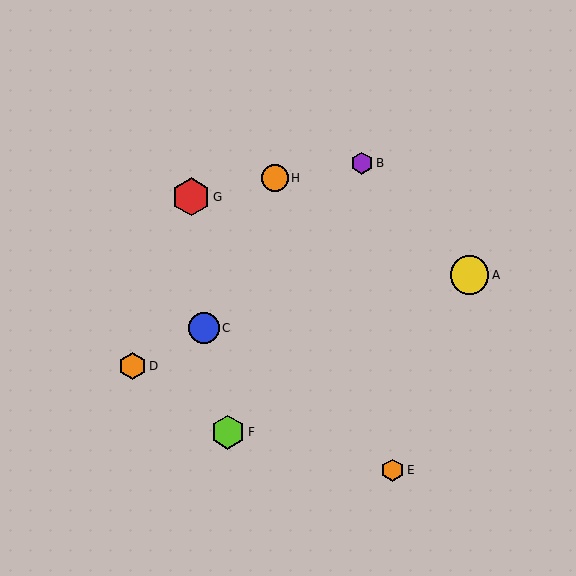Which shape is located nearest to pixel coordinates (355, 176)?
The purple hexagon (labeled B) at (362, 163) is nearest to that location.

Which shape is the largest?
The yellow circle (labeled A) is the largest.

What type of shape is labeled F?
Shape F is a lime hexagon.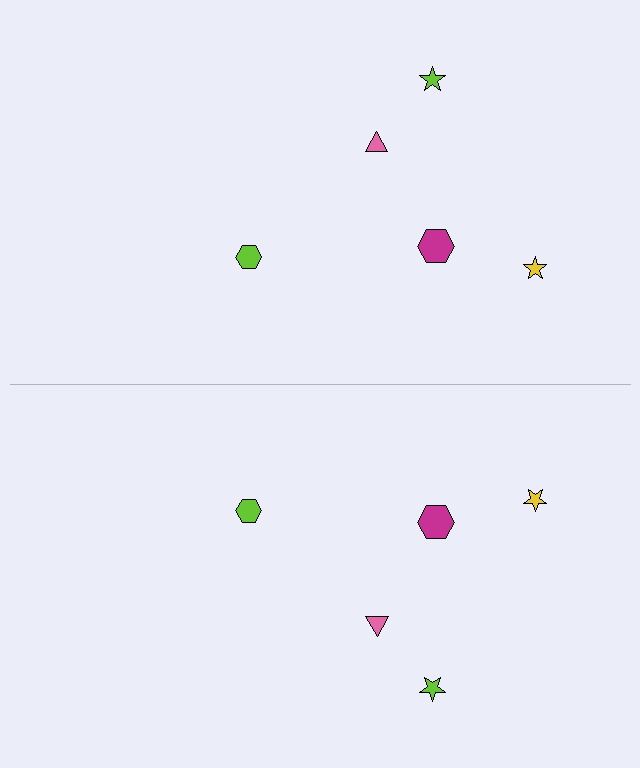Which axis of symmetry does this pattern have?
The pattern has a horizontal axis of symmetry running through the center of the image.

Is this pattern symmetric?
Yes, this pattern has bilateral (reflection) symmetry.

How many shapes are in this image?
There are 10 shapes in this image.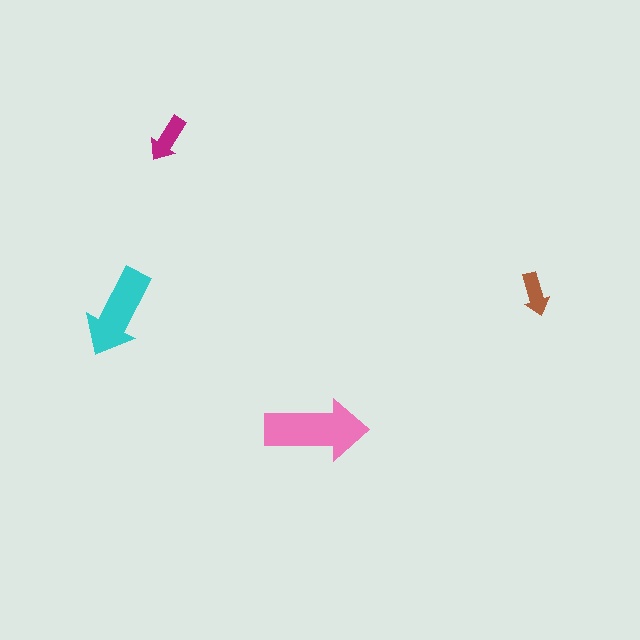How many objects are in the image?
There are 4 objects in the image.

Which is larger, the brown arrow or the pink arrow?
The pink one.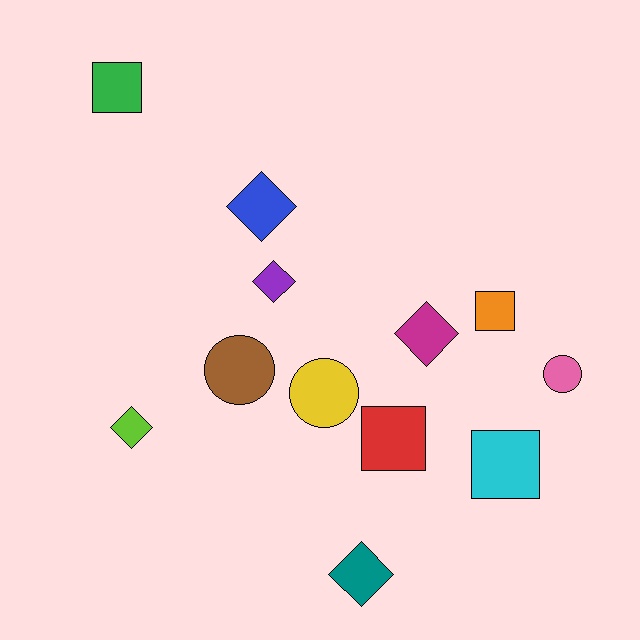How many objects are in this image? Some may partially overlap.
There are 12 objects.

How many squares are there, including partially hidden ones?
There are 4 squares.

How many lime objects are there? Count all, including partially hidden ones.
There is 1 lime object.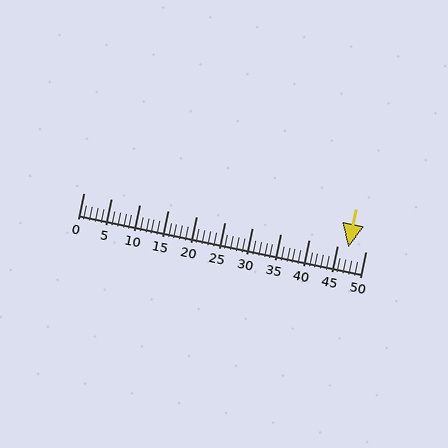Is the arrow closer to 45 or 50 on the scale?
The arrow is closer to 45.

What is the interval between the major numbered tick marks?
The major tick marks are spaced 5 units apart.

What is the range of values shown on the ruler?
The ruler shows values from 0 to 50.